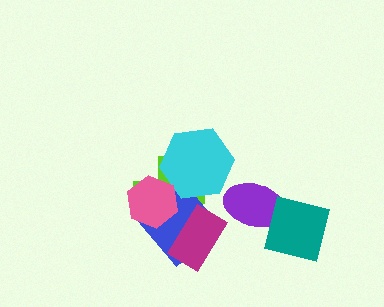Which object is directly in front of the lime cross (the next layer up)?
The blue diamond is directly in front of the lime cross.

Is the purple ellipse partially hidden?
Yes, it is partially covered by another shape.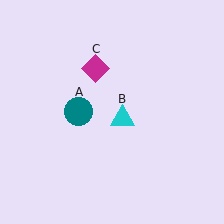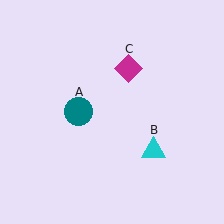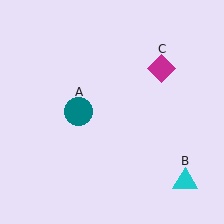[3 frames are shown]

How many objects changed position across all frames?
2 objects changed position: cyan triangle (object B), magenta diamond (object C).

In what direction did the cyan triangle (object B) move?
The cyan triangle (object B) moved down and to the right.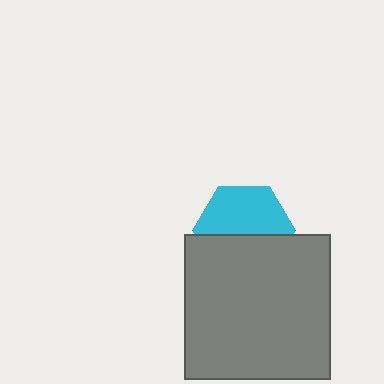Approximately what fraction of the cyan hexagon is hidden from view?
Roughly 46% of the cyan hexagon is hidden behind the gray square.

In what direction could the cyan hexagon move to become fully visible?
The cyan hexagon could move up. That would shift it out from behind the gray square entirely.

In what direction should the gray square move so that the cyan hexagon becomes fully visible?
The gray square should move down. That is the shortest direction to clear the overlap and leave the cyan hexagon fully visible.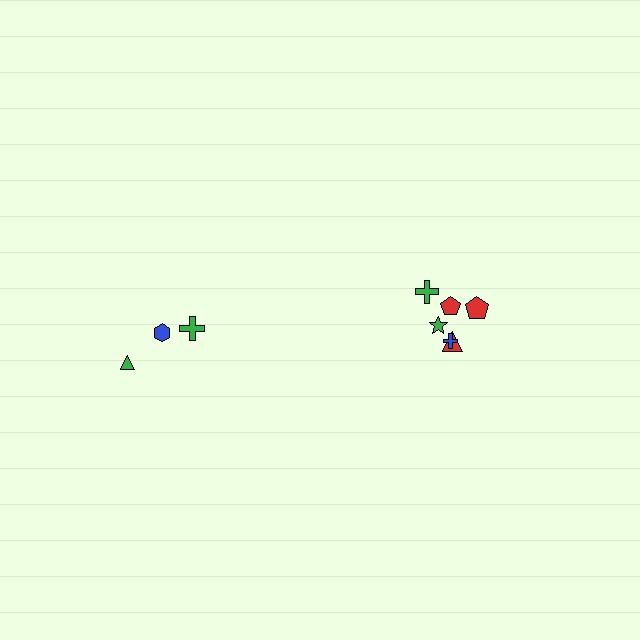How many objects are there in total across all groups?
There are 9 objects.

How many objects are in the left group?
There are 3 objects.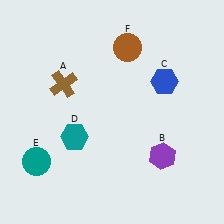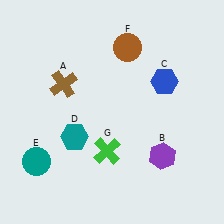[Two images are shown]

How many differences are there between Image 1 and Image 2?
There is 1 difference between the two images.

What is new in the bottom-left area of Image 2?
A green cross (G) was added in the bottom-left area of Image 2.